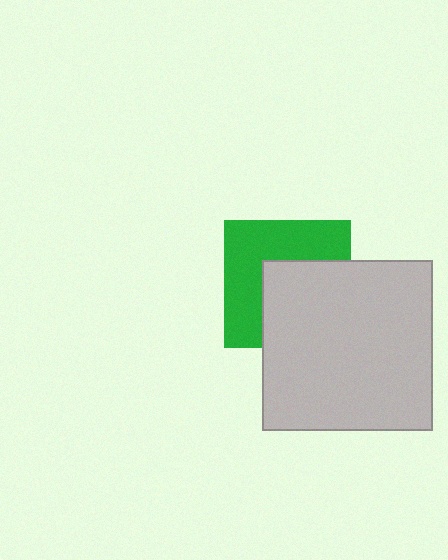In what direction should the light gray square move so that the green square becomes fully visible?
The light gray square should move toward the lower-right. That is the shortest direction to clear the overlap and leave the green square fully visible.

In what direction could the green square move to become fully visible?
The green square could move toward the upper-left. That would shift it out from behind the light gray square entirely.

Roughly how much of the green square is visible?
About half of it is visible (roughly 52%).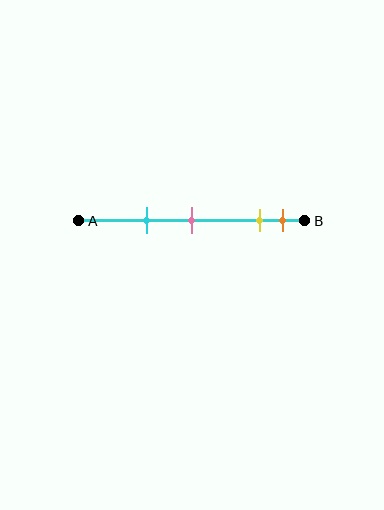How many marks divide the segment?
There are 4 marks dividing the segment.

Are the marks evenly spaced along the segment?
No, the marks are not evenly spaced.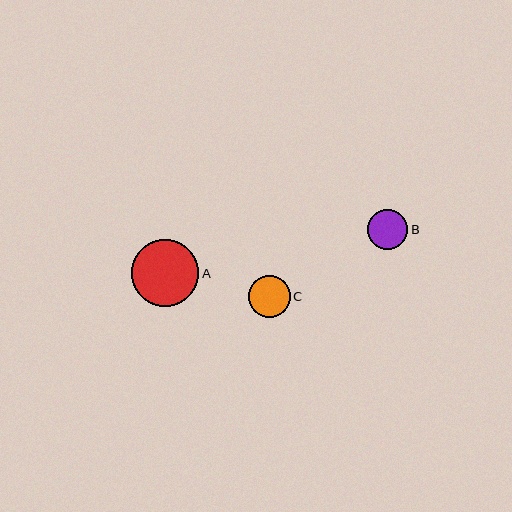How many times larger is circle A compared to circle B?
Circle A is approximately 1.7 times the size of circle B.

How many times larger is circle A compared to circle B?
Circle A is approximately 1.7 times the size of circle B.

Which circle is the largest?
Circle A is the largest with a size of approximately 68 pixels.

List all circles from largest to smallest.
From largest to smallest: A, C, B.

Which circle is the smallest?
Circle B is the smallest with a size of approximately 40 pixels.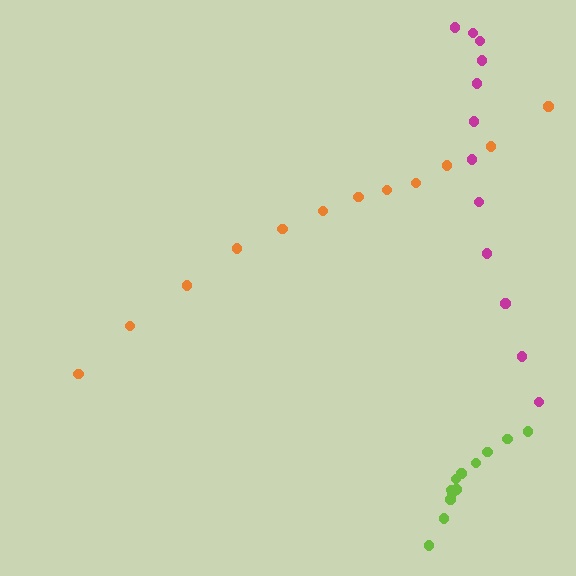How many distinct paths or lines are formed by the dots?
There are 3 distinct paths.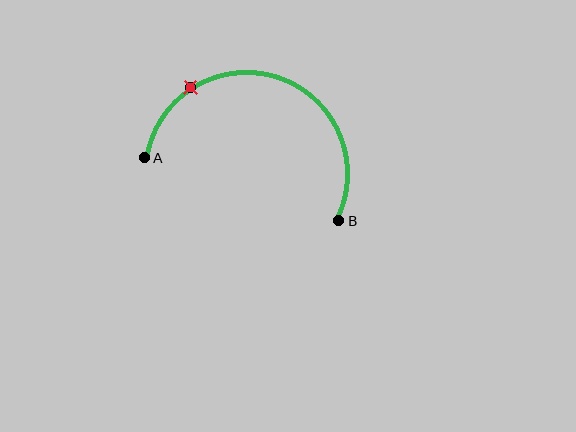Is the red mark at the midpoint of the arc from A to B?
No. The red mark lies on the arc but is closer to endpoint A. The arc midpoint would be at the point on the curve equidistant along the arc from both A and B.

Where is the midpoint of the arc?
The arc midpoint is the point on the curve farthest from the straight line joining A and B. It sits above that line.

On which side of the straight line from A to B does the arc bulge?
The arc bulges above the straight line connecting A and B.